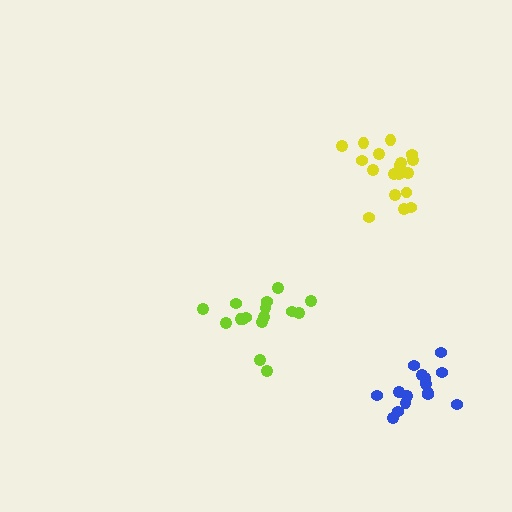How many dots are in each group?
Group 1: 18 dots, Group 2: 16 dots, Group 3: 15 dots (49 total).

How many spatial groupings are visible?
There are 3 spatial groupings.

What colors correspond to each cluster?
The clusters are colored: yellow, lime, blue.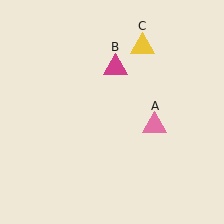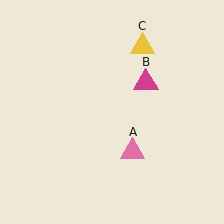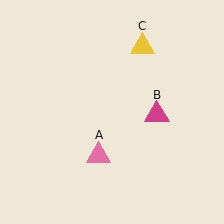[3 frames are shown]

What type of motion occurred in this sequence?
The pink triangle (object A), magenta triangle (object B) rotated clockwise around the center of the scene.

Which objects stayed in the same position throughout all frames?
Yellow triangle (object C) remained stationary.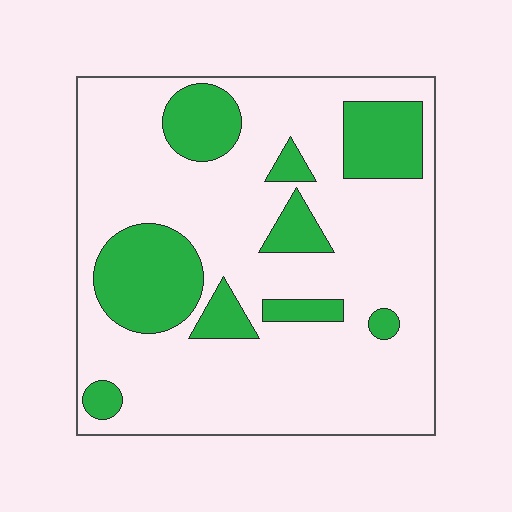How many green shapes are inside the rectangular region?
9.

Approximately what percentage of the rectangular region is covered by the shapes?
Approximately 25%.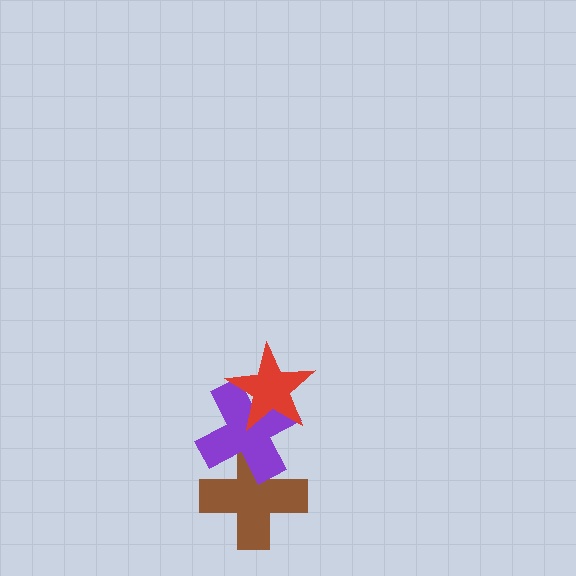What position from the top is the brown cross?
The brown cross is 3rd from the top.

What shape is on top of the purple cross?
The red star is on top of the purple cross.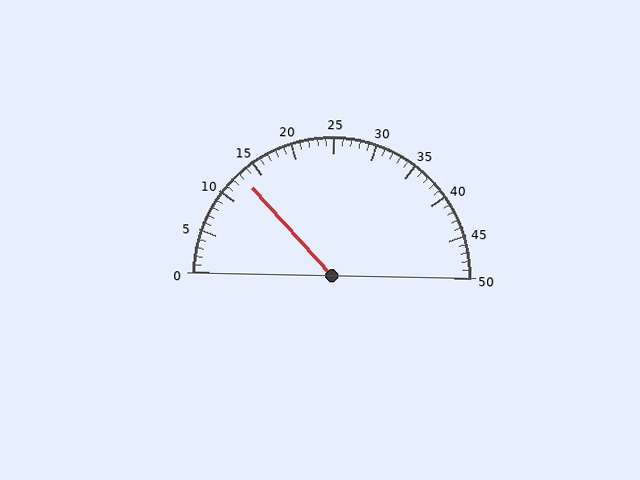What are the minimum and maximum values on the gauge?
The gauge ranges from 0 to 50.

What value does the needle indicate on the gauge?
The needle indicates approximately 13.